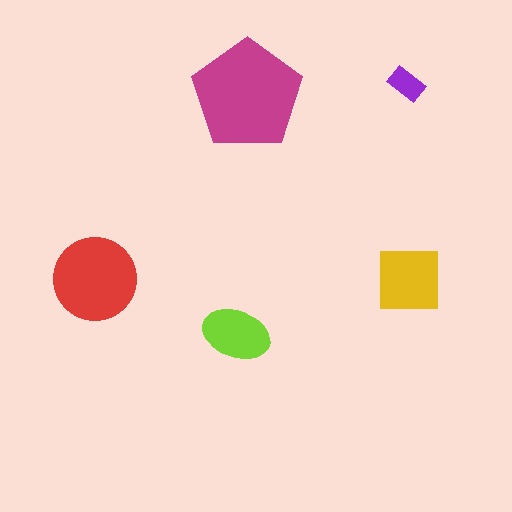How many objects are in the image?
There are 5 objects in the image.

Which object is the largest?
The magenta pentagon.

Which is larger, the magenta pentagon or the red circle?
The magenta pentagon.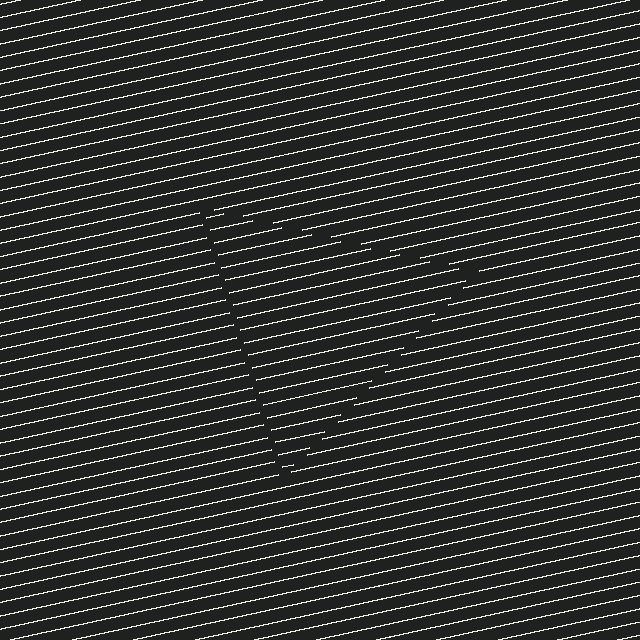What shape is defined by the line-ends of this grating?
An illusory triangle. The interior of the shape contains the same grating, shifted by half a period — the contour is defined by the phase discontinuity where line-ends from the inner and outer gratings abut.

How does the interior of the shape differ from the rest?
The interior of the shape contains the same grating, shifted by half a period — the contour is defined by the phase discontinuity where line-ends from the inner and outer gratings abut.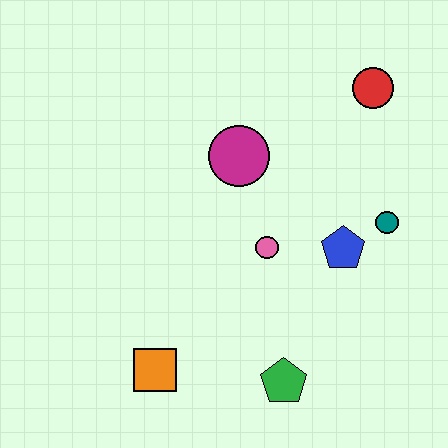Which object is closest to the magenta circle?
The pink circle is closest to the magenta circle.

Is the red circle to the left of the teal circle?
Yes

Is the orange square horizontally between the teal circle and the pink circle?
No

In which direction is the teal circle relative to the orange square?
The teal circle is to the right of the orange square.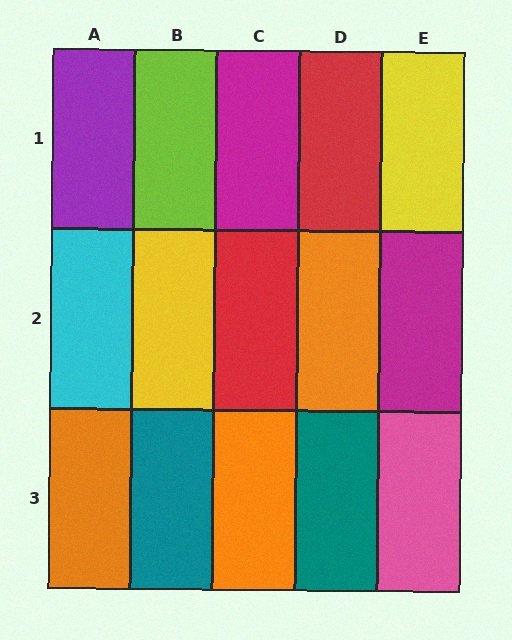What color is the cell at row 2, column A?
Cyan.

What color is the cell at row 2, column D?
Orange.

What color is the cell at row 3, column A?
Orange.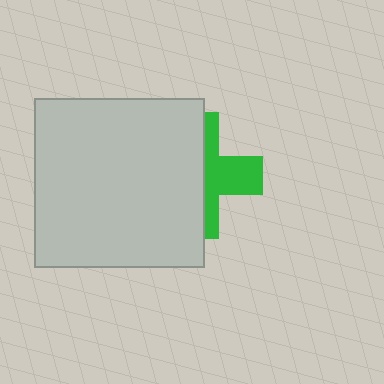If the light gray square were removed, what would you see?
You would see the complete green cross.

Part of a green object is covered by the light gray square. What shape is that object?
It is a cross.